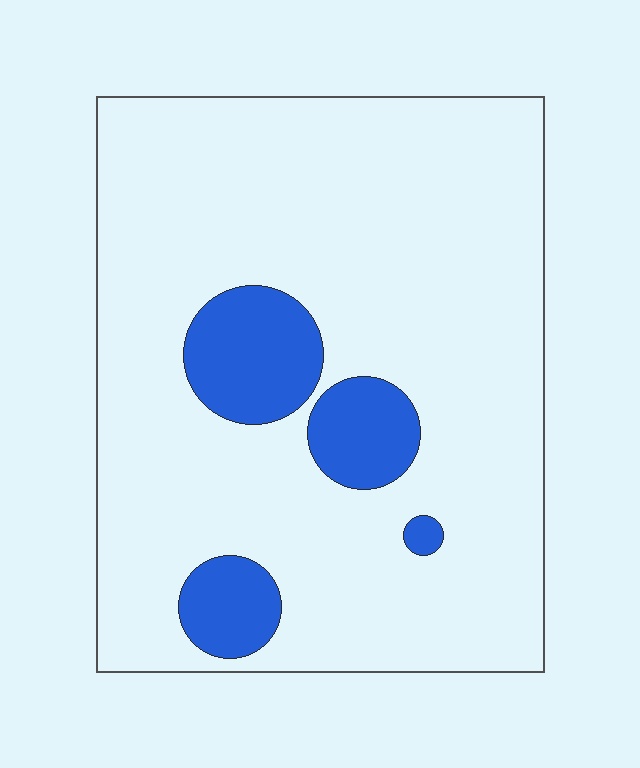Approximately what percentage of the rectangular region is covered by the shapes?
Approximately 15%.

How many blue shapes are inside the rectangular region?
4.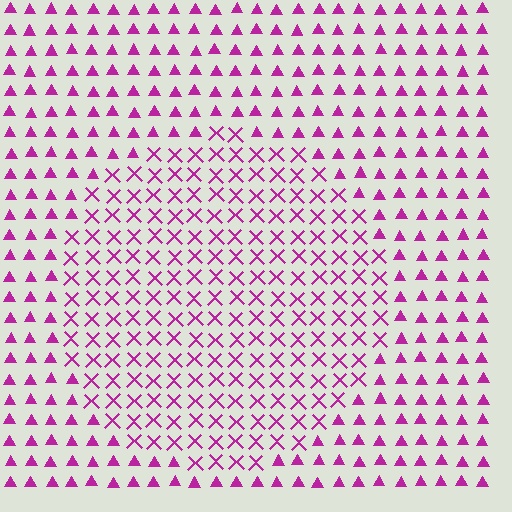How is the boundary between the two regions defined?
The boundary is defined by a change in element shape: X marks inside vs. triangles outside. All elements share the same color and spacing.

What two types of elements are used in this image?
The image uses X marks inside the circle region and triangles outside it.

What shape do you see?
I see a circle.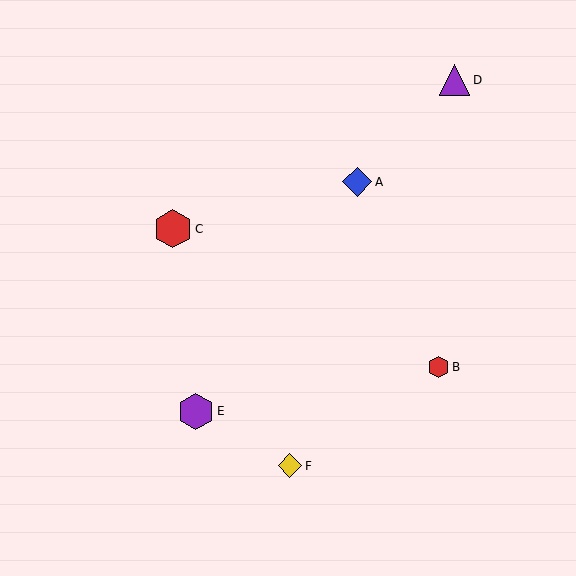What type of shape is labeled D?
Shape D is a purple triangle.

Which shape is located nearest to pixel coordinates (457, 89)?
The purple triangle (labeled D) at (454, 80) is nearest to that location.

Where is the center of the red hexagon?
The center of the red hexagon is at (439, 367).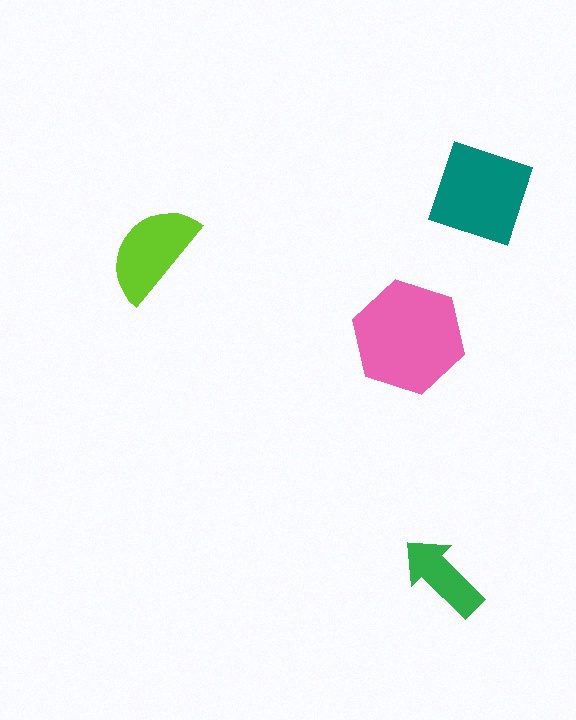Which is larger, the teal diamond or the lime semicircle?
The teal diamond.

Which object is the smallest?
The green arrow.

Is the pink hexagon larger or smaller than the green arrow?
Larger.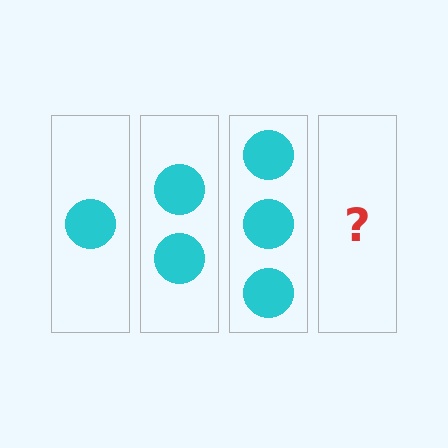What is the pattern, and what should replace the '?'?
The pattern is that each step adds one more circle. The '?' should be 4 circles.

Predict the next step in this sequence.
The next step is 4 circles.